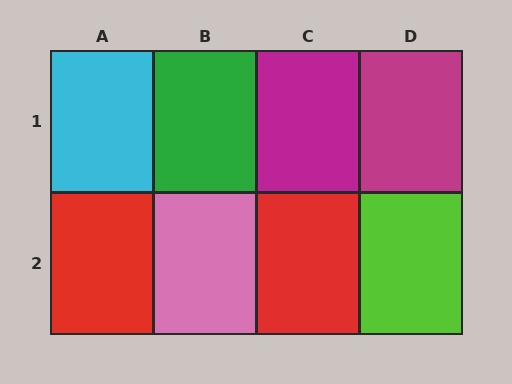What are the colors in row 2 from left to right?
Red, pink, red, lime.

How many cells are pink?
1 cell is pink.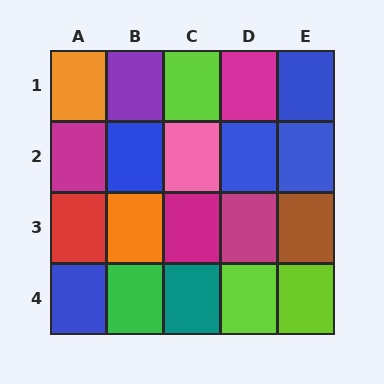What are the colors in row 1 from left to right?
Orange, purple, lime, magenta, blue.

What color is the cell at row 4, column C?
Teal.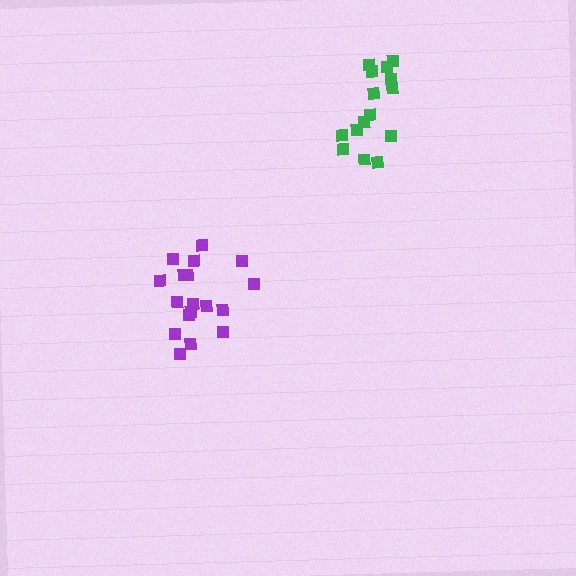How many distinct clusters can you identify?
There are 2 distinct clusters.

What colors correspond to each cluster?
The clusters are colored: green, purple.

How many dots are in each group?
Group 1: 15 dots, Group 2: 18 dots (33 total).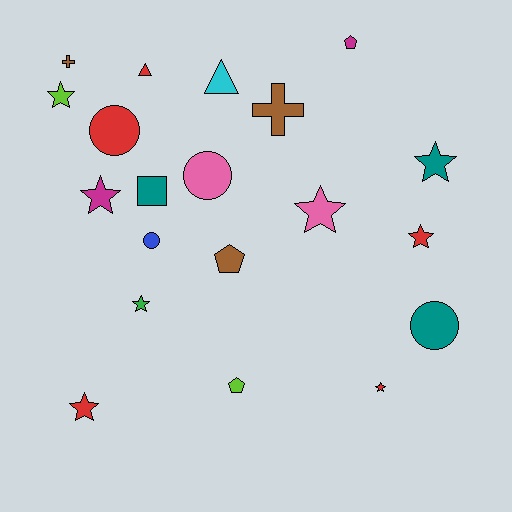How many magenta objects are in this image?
There are 2 magenta objects.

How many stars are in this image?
There are 8 stars.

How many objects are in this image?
There are 20 objects.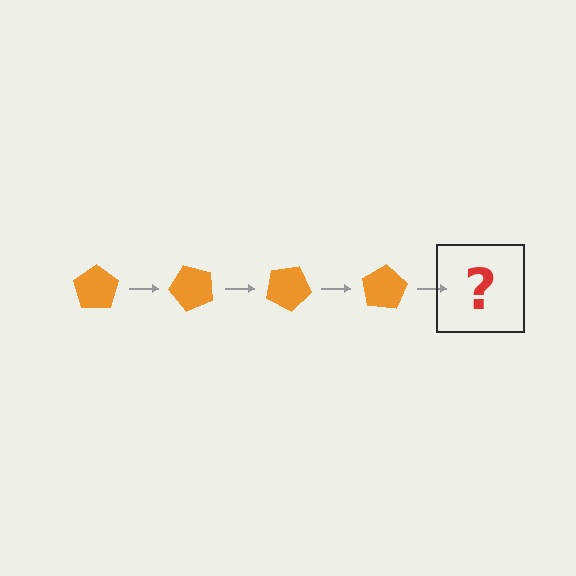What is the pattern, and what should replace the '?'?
The pattern is that the pentagon rotates 50 degrees each step. The '?' should be an orange pentagon rotated 200 degrees.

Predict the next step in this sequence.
The next step is an orange pentagon rotated 200 degrees.